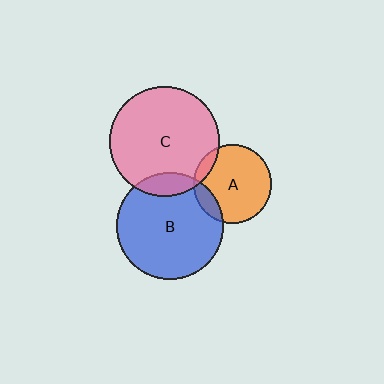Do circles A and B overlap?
Yes.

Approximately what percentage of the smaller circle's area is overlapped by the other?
Approximately 15%.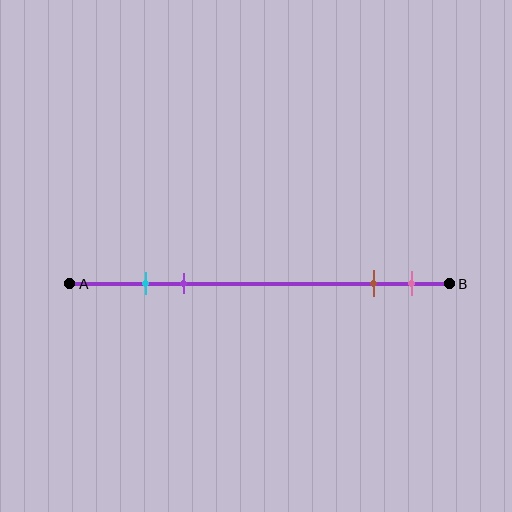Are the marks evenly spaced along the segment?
No, the marks are not evenly spaced.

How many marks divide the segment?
There are 4 marks dividing the segment.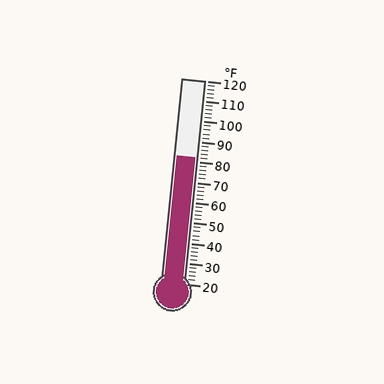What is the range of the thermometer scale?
The thermometer scale ranges from 20°F to 120°F.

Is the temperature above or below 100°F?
The temperature is below 100°F.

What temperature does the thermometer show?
The thermometer shows approximately 82°F.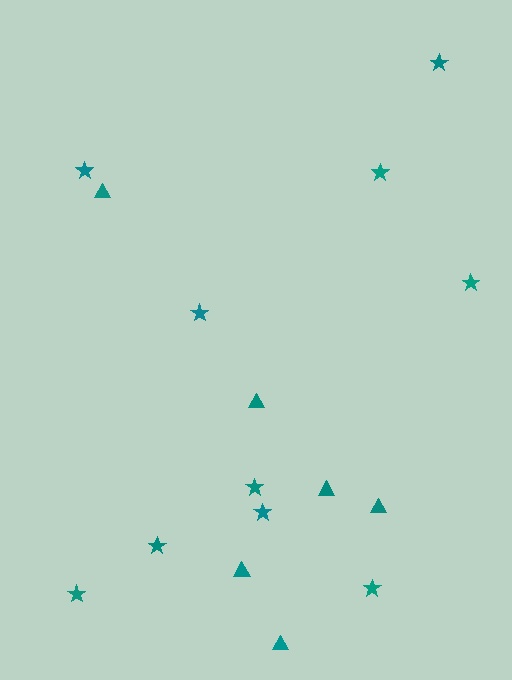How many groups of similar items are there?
There are 2 groups: one group of stars (10) and one group of triangles (6).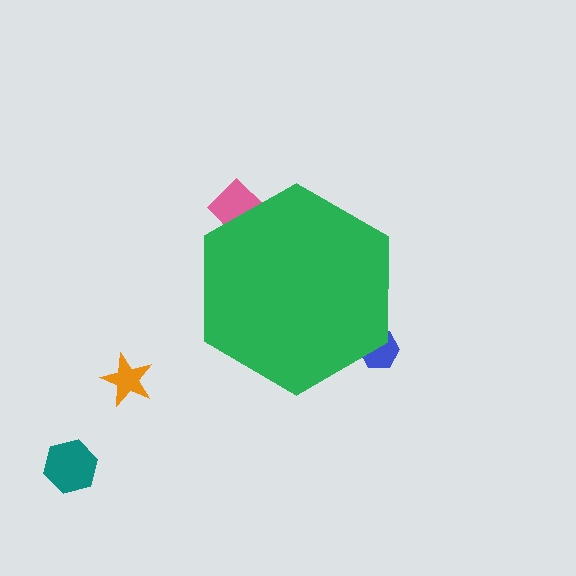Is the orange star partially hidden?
No, the orange star is fully visible.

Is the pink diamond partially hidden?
Yes, the pink diamond is partially hidden behind the green hexagon.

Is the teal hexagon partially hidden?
No, the teal hexagon is fully visible.